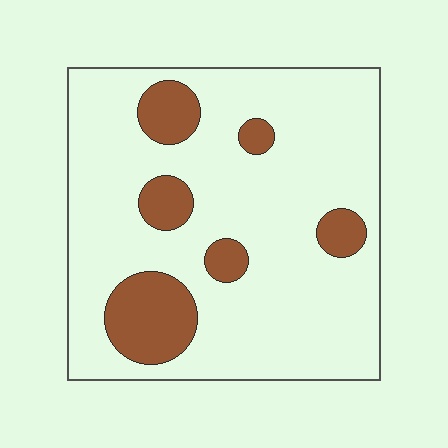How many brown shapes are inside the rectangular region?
6.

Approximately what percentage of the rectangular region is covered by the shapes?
Approximately 20%.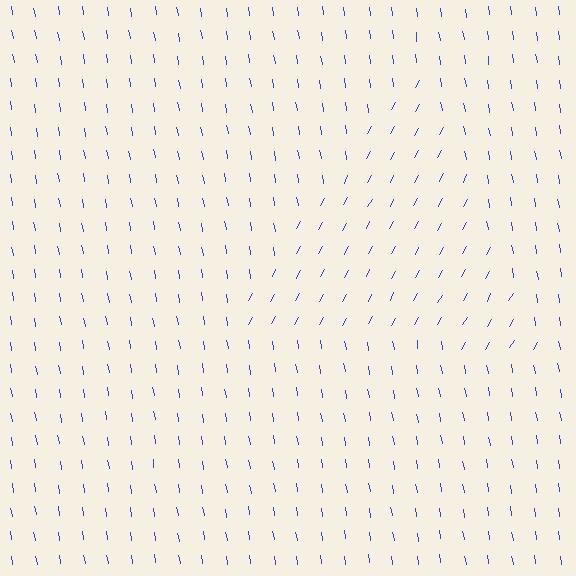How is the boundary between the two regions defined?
The boundary is defined purely by a change in line orientation (approximately 39 degrees difference). All lines are the same color and thickness.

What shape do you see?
I see a triangle.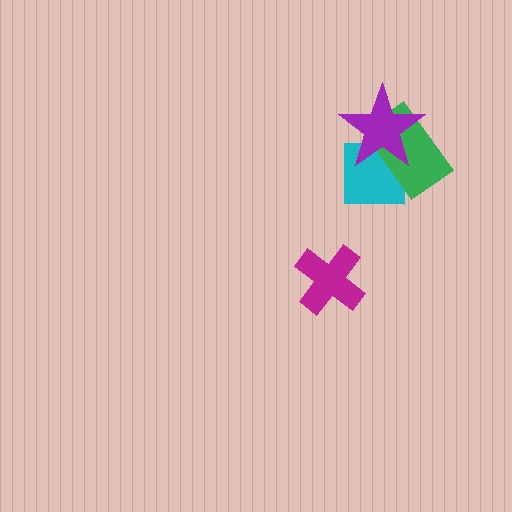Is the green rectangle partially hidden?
Yes, it is partially covered by another shape.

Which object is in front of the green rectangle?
The purple star is in front of the green rectangle.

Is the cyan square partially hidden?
Yes, it is partially covered by another shape.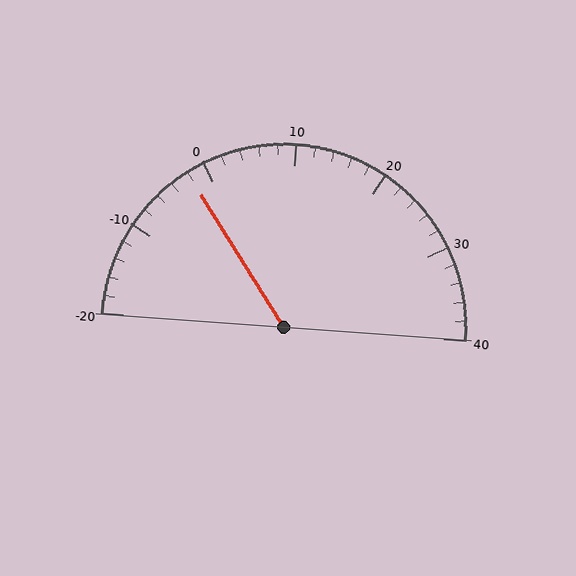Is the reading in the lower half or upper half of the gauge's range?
The reading is in the lower half of the range (-20 to 40).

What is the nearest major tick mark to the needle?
The nearest major tick mark is 0.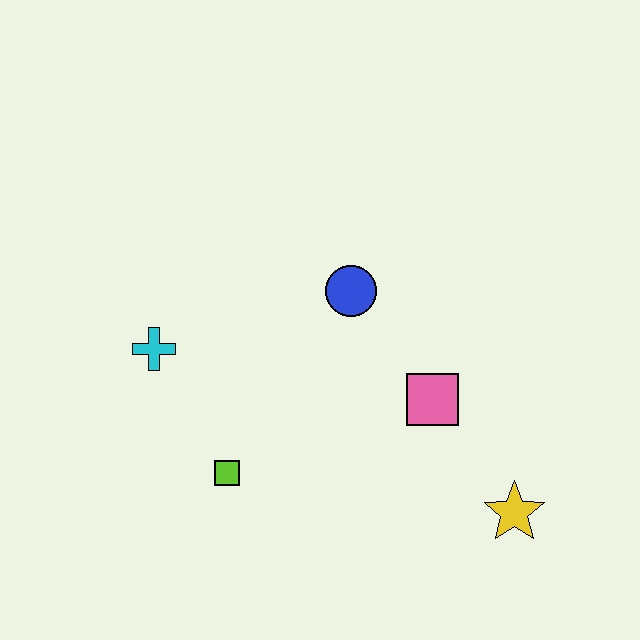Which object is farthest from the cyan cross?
The yellow star is farthest from the cyan cross.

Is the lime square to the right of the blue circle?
No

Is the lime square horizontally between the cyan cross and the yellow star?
Yes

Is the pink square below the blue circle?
Yes